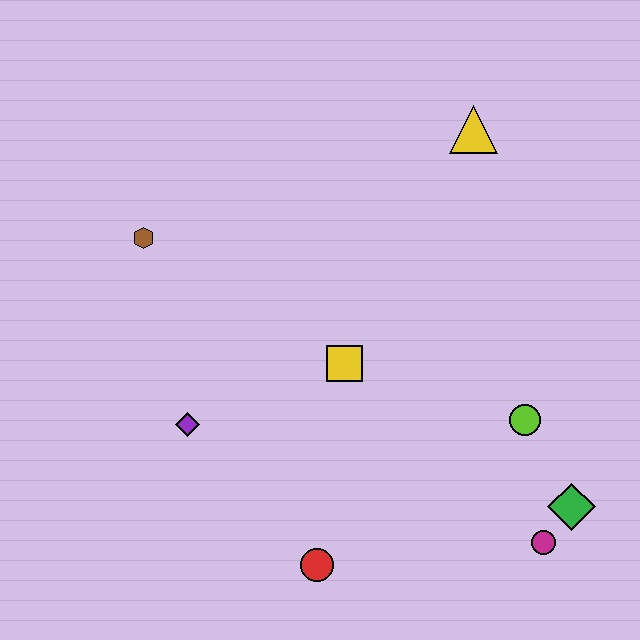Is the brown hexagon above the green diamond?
Yes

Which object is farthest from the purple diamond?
The yellow triangle is farthest from the purple diamond.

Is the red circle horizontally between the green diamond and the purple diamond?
Yes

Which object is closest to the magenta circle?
The green diamond is closest to the magenta circle.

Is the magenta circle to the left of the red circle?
No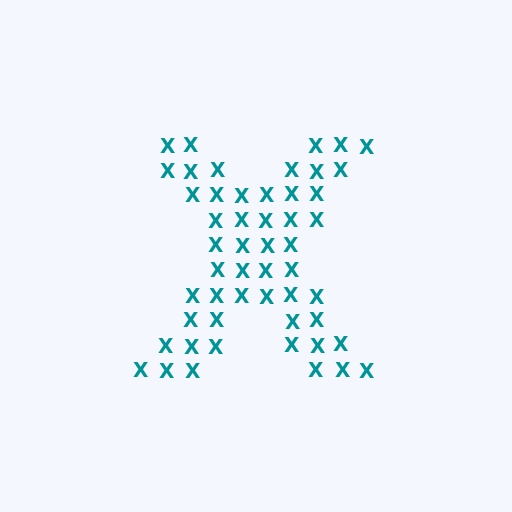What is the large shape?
The large shape is the letter X.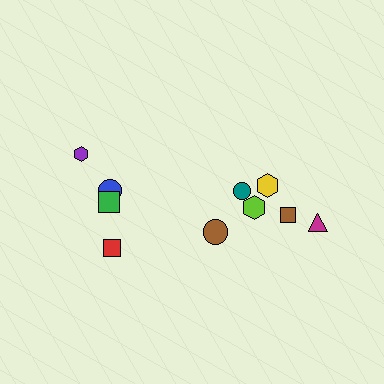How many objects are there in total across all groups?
There are 10 objects.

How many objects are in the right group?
There are 6 objects.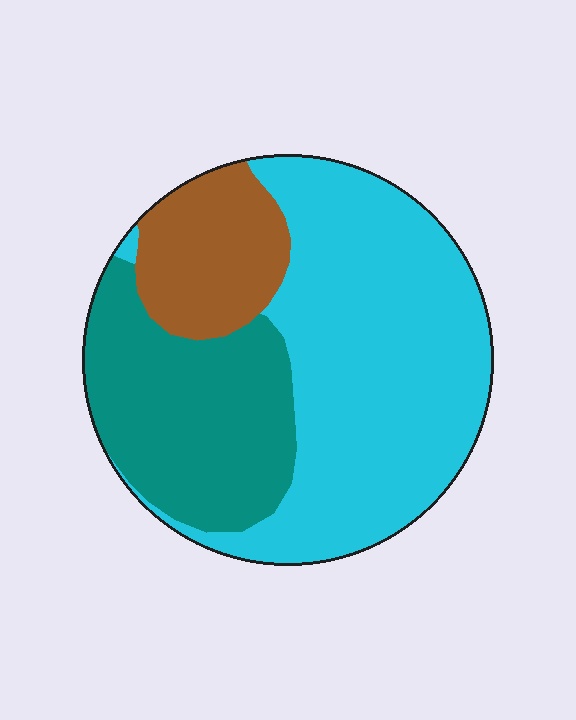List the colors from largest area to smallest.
From largest to smallest: cyan, teal, brown.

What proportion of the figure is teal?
Teal covers around 30% of the figure.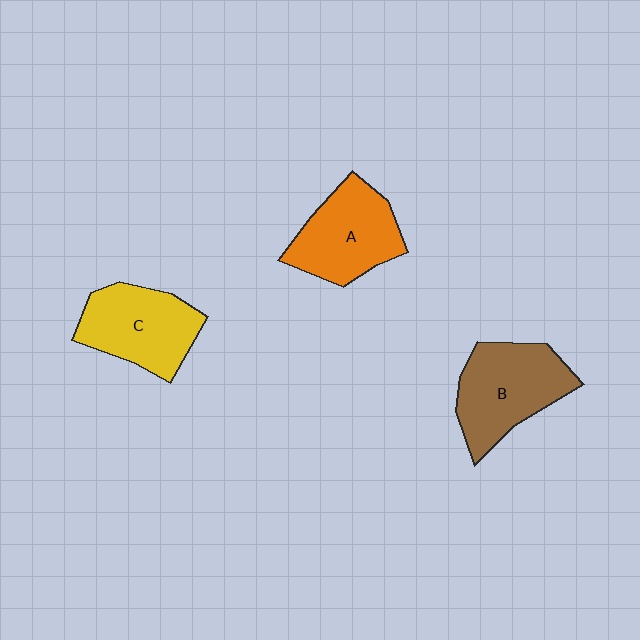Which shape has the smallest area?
Shape A (orange).